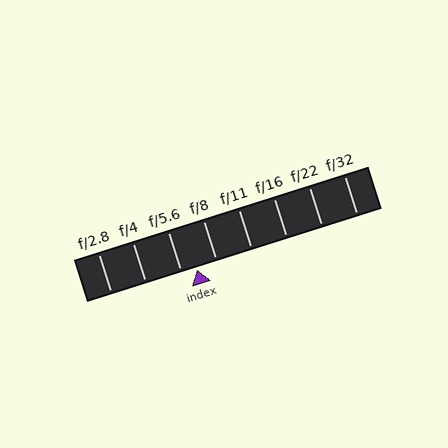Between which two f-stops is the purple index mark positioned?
The index mark is between f/5.6 and f/8.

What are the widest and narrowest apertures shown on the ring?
The widest aperture shown is f/2.8 and the narrowest is f/32.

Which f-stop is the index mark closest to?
The index mark is closest to f/5.6.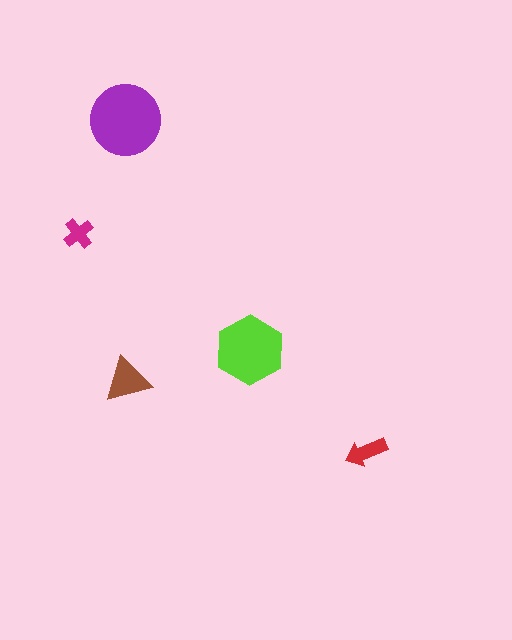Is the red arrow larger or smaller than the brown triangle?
Smaller.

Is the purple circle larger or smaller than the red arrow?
Larger.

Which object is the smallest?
The magenta cross.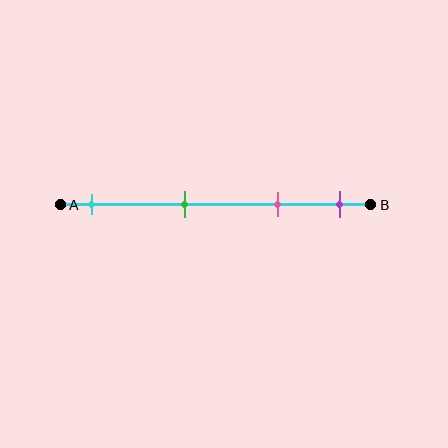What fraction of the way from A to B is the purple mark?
The purple mark is approximately 90% (0.9) of the way from A to B.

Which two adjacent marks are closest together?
The pink and purple marks are the closest adjacent pair.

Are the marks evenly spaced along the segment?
No, the marks are not evenly spaced.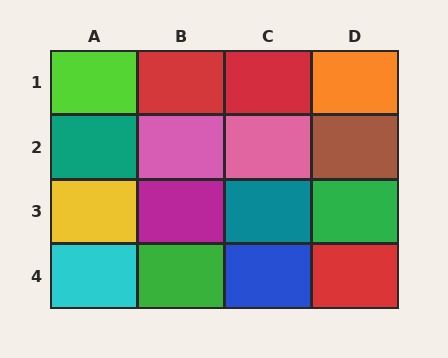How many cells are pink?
2 cells are pink.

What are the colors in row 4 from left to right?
Cyan, green, blue, red.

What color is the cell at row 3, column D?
Green.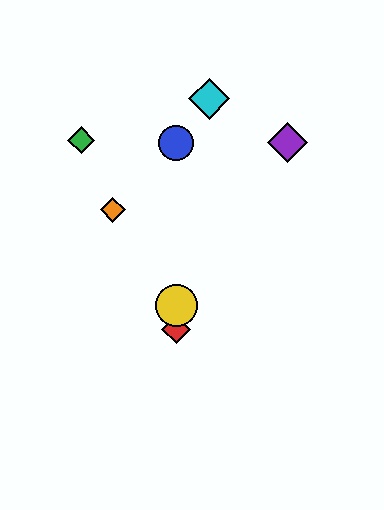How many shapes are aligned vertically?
3 shapes (the red diamond, the blue circle, the yellow circle) are aligned vertically.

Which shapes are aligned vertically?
The red diamond, the blue circle, the yellow circle are aligned vertically.